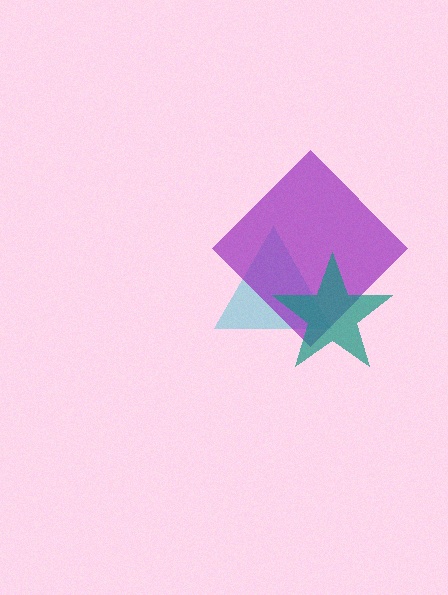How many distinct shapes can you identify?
There are 3 distinct shapes: a cyan triangle, a purple diamond, a teal star.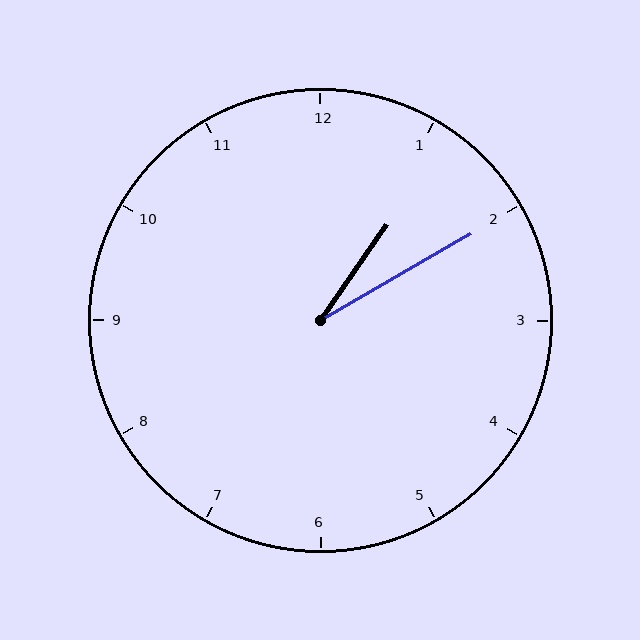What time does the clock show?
1:10.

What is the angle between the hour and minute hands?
Approximately 25 degrees.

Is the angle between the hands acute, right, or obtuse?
It is acute.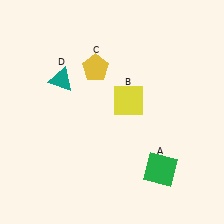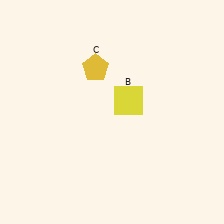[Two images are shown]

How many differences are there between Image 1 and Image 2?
There are 2 differences between the two images.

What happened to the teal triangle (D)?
The teal triangle (D) was removed in Image 2. It was in the top-left area of Image 1.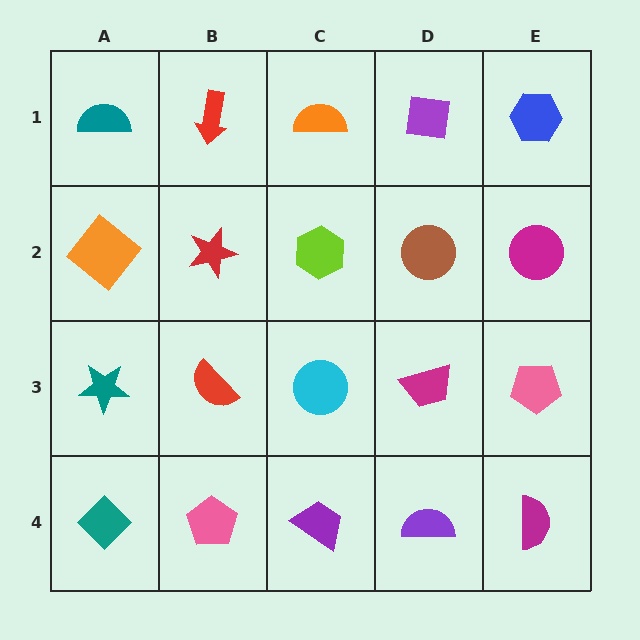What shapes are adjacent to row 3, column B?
A red star (row 2, column B), a pink pentagon (row 4, column B), a teal star (row 3, column A), a cyan circle (row 3, column C).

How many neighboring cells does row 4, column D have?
3.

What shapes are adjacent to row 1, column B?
A red star (row 2, column B), a teal semicircle (row 1, column A), an orange semicircle (row 1, column C).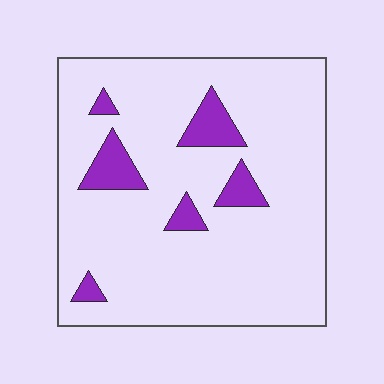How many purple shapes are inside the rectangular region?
6.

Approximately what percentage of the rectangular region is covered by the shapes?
Approximately 10%.